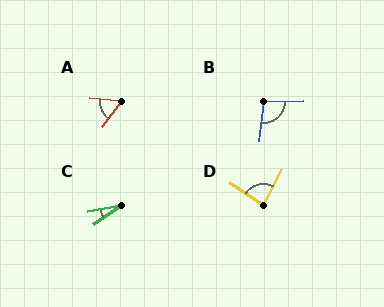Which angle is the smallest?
C, at approximately 23 degrees.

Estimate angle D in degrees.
Approximately 84 degrees.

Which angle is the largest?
B, at approximately 99 degrees.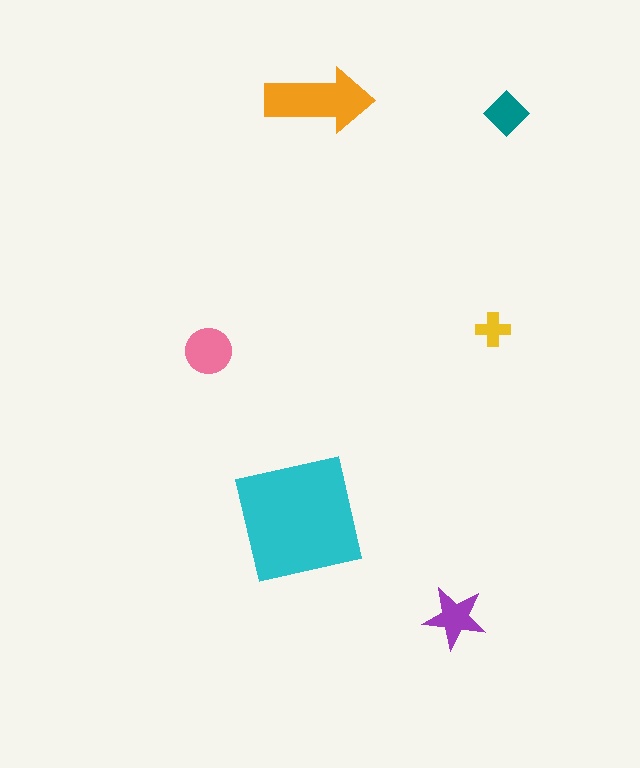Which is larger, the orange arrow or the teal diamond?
The orange arrow.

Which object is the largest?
The cyan square.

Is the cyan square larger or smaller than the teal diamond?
Larger.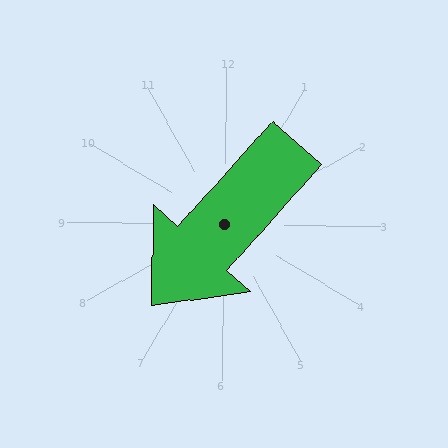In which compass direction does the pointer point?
Southwest.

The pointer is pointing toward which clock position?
Roughly 7 o'clock.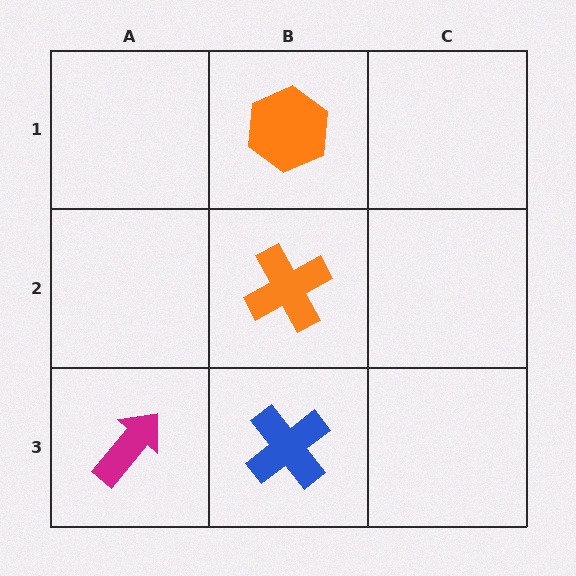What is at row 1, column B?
An orange hexagon.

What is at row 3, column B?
A blue cross.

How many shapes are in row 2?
1 shape.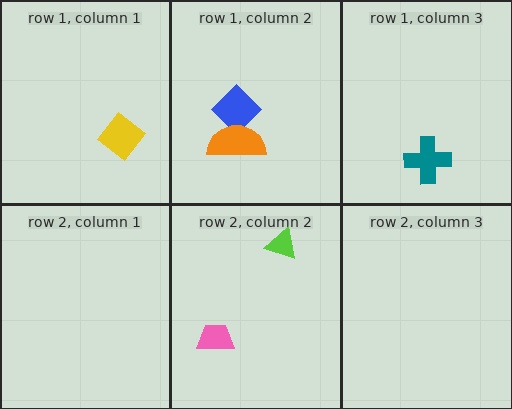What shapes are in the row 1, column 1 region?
The yellow diamond.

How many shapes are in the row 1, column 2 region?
2.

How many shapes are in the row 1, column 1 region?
1.